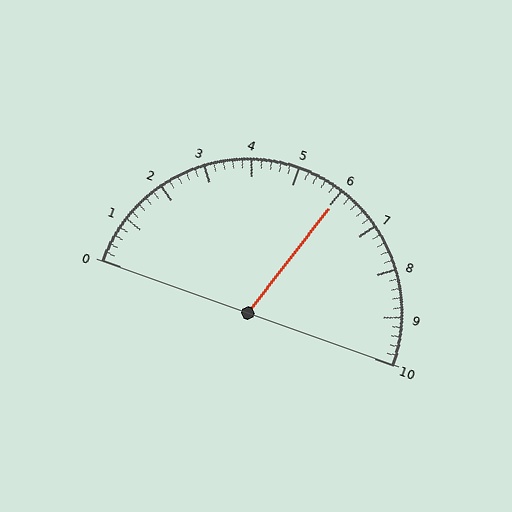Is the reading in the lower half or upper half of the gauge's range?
The reading is in the upper half of the range (0 to 10).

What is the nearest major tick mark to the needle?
The nearest major tick mark is 6.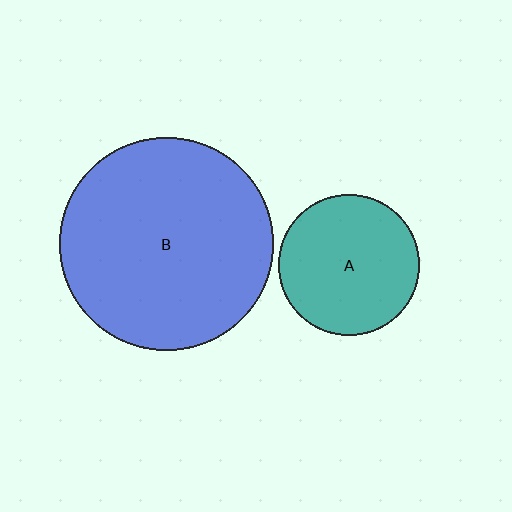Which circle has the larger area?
Circle B (blue).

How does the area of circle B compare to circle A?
Approximately 2.3 times.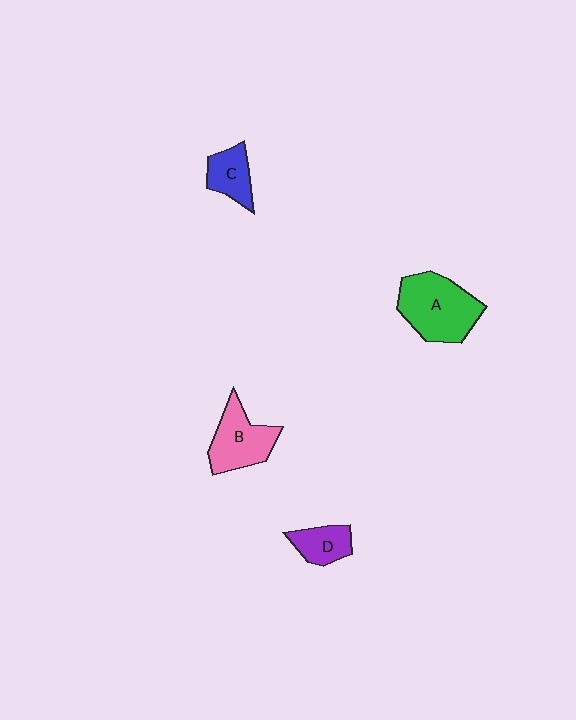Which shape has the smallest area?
Shape D (purple).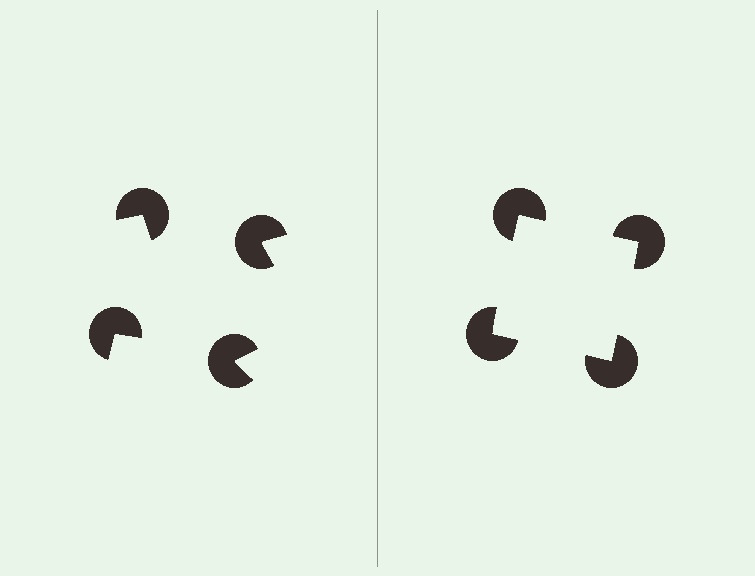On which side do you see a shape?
An illusory square appears on the right side. On the left side the wedge cuts are rotated, so no coherent shape forms.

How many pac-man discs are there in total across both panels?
8 — 4 on each side.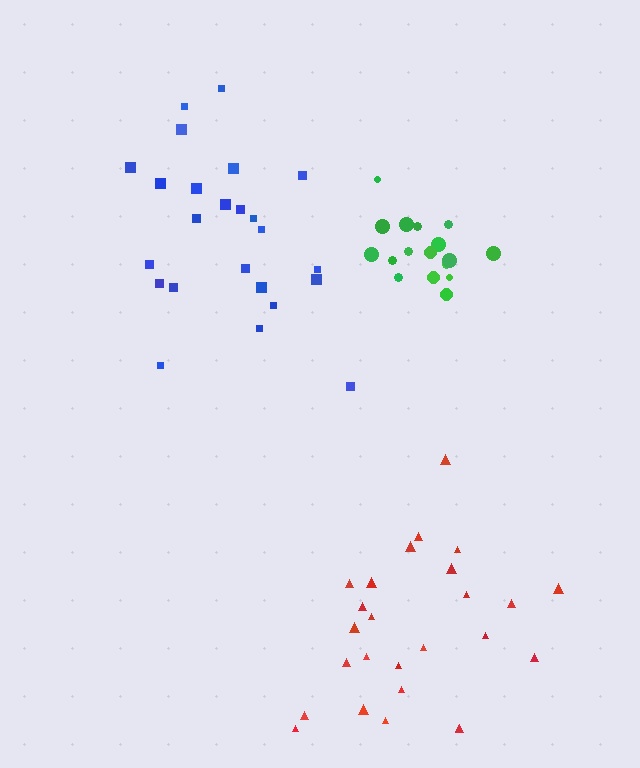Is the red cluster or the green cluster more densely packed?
Green.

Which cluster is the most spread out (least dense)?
Blue.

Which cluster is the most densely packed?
Green.